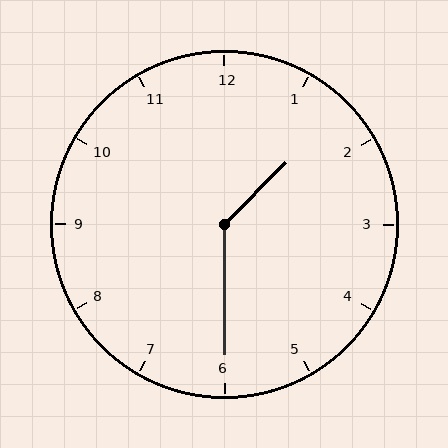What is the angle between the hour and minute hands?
Approximately 135 degrees.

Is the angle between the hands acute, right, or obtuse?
It is obtuse.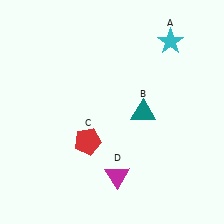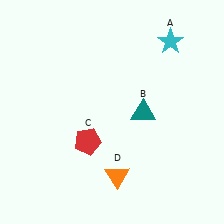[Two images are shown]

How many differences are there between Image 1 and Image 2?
There is 1 difference between the two images.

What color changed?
The triangle (D) changed from magenta in Image 1 to orange in Image 2.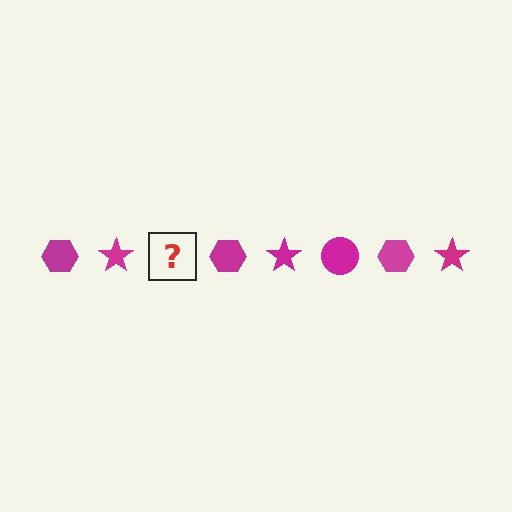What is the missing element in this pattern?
The missing element is a magenta circle.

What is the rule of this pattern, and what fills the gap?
The rule is that the pattern cycles through hexagon, star, circle shapes in magenta. The gap should be filled with a magenta circle.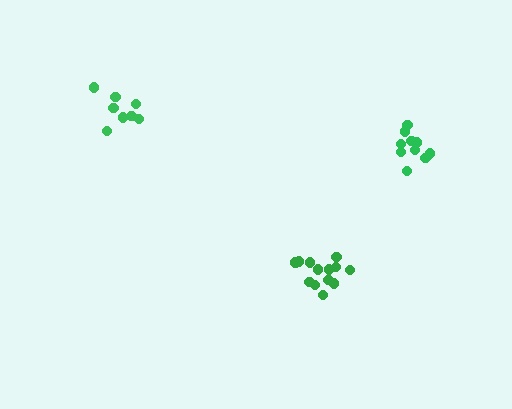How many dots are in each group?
Group 1: 13 dots, Group 2: 10 dots, Group 3: 8 dots (31 total).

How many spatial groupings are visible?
There are 3 spatial groupings.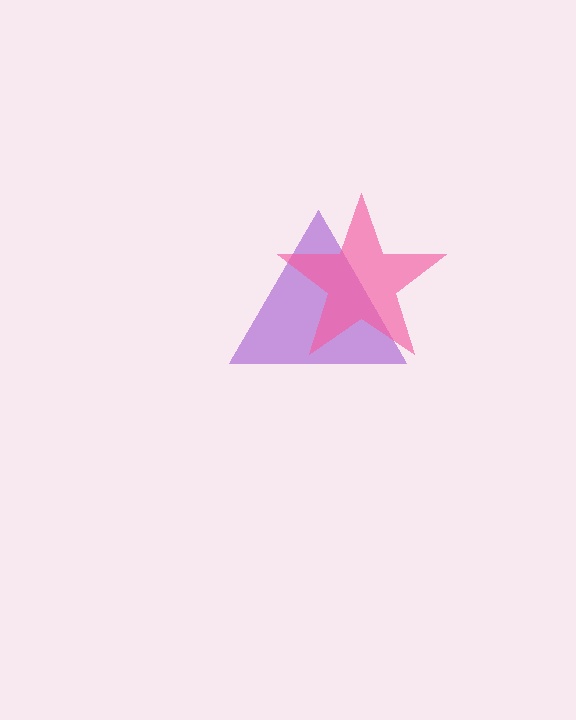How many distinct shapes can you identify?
There are 2 distinct shapes: a purple triangle, a pink star.